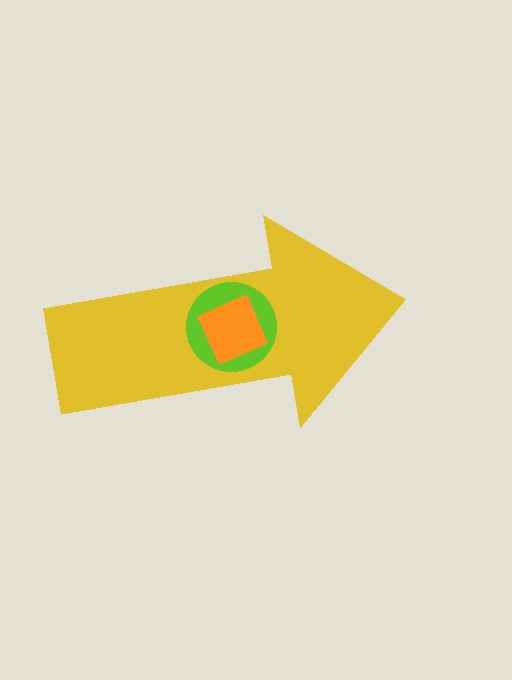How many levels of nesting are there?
3.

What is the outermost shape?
The yellow arrow.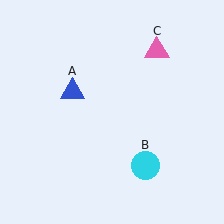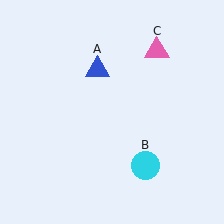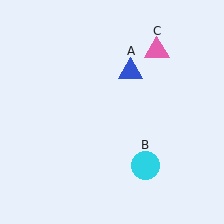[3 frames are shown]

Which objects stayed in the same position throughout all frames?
Cyan circle (object B) and pink triangle (object C) remained stationary.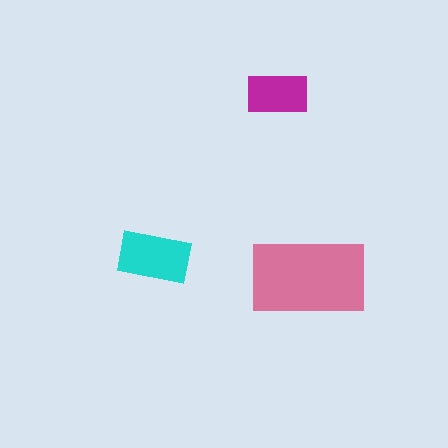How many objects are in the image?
There are 3 objects in the image.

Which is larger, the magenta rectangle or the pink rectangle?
The pink one.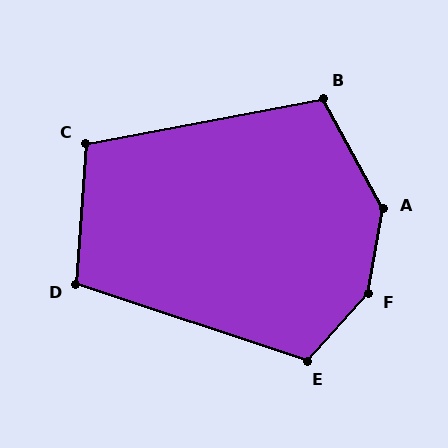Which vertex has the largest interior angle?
F, at approximately 148 degrees.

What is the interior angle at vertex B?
Approximately 108 degrees (obtuse).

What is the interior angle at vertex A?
Approximately 141 degrees (obtuse).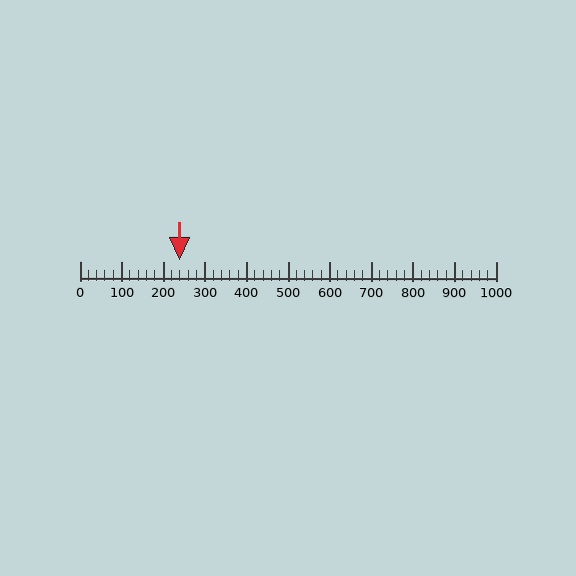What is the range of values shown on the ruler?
The ruler shows values from 0 to 1000.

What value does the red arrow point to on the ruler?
The red arrow points to approximately 240.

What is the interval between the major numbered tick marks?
The major tick marks are spaced 100 units apart.